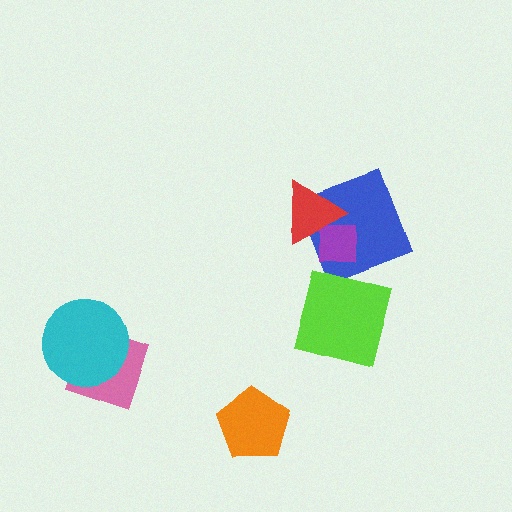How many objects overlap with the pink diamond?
1 object overlaps with the pink diamond.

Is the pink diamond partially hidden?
Yes, it is partially covered by another shape.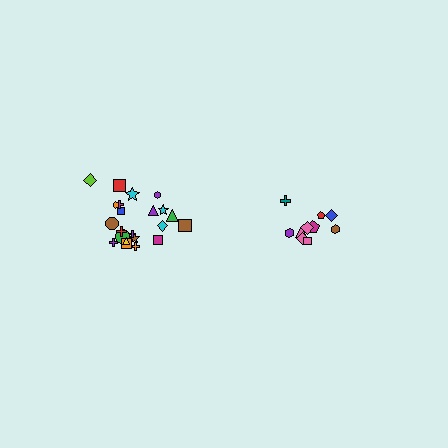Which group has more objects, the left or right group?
The left group.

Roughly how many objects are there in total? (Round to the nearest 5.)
Roughly 30 objects in total.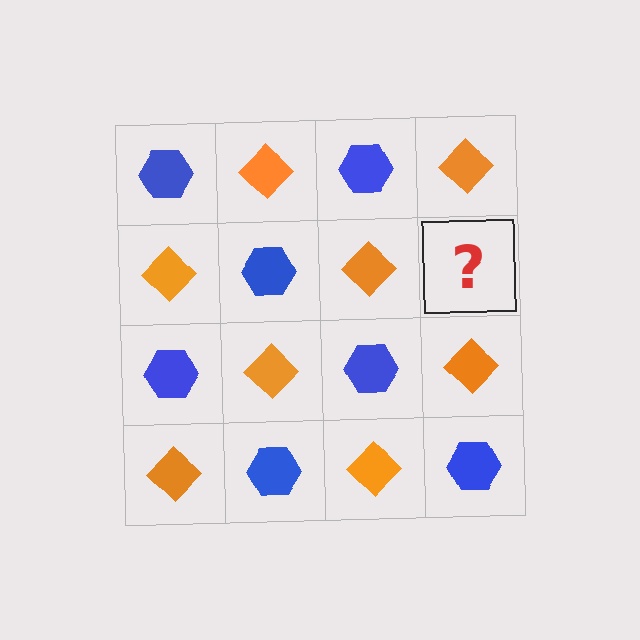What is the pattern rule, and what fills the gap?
The rule is that it alternates blue hexagon and orange diamond in a checkerboard pattern. The gap should be filled with a blue hexagon.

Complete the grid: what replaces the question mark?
The question mark should be replaced with a blue hexagon.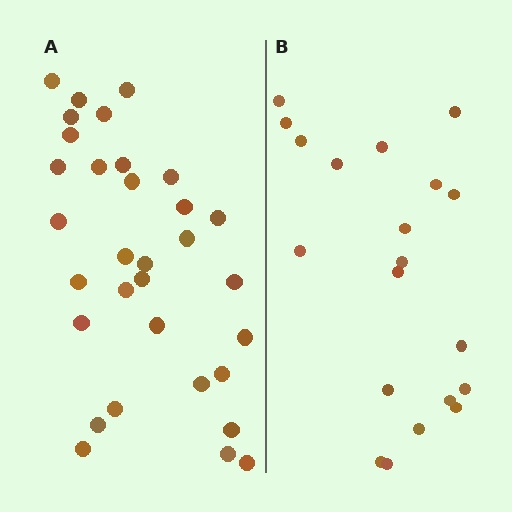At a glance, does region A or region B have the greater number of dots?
Region A (the left region) has more dots.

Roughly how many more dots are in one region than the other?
Region A has roughly 12 or so more dots than region B.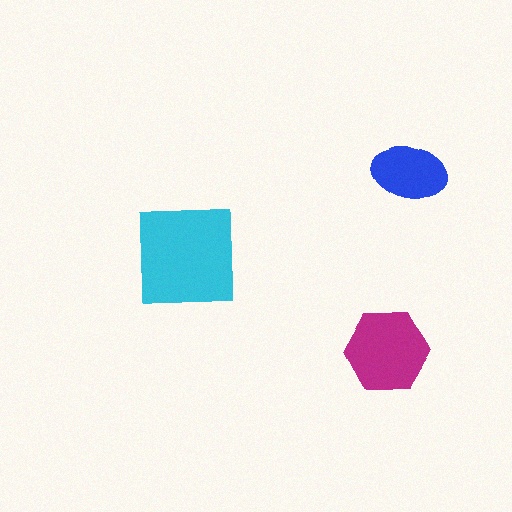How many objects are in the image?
There are 3 objects in the image.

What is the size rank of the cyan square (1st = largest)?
1st.